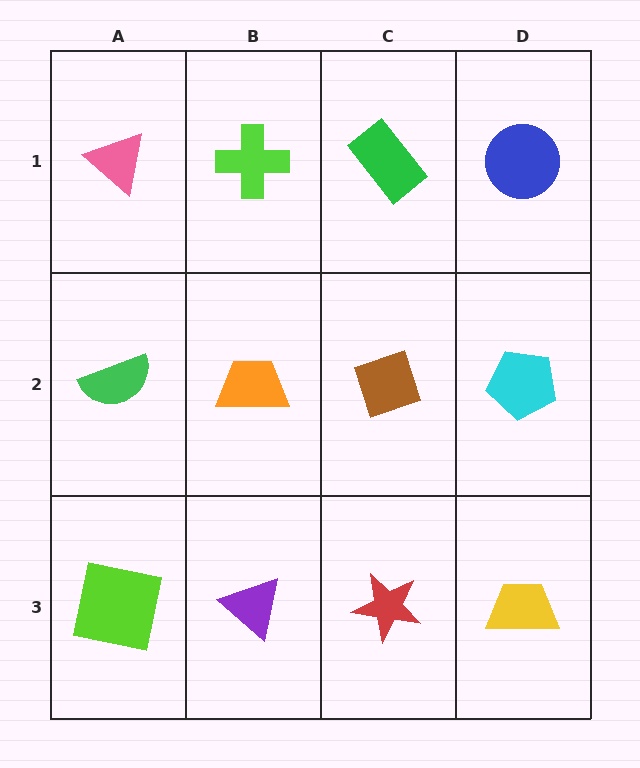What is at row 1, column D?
A blue circle.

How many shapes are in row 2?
4 shapes.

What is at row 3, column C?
A red star.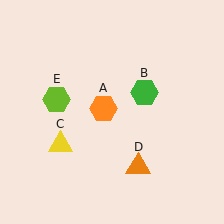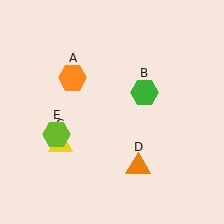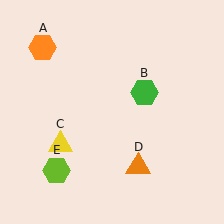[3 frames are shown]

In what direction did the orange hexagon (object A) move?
The orange hexagon (object A) moved up and to the left.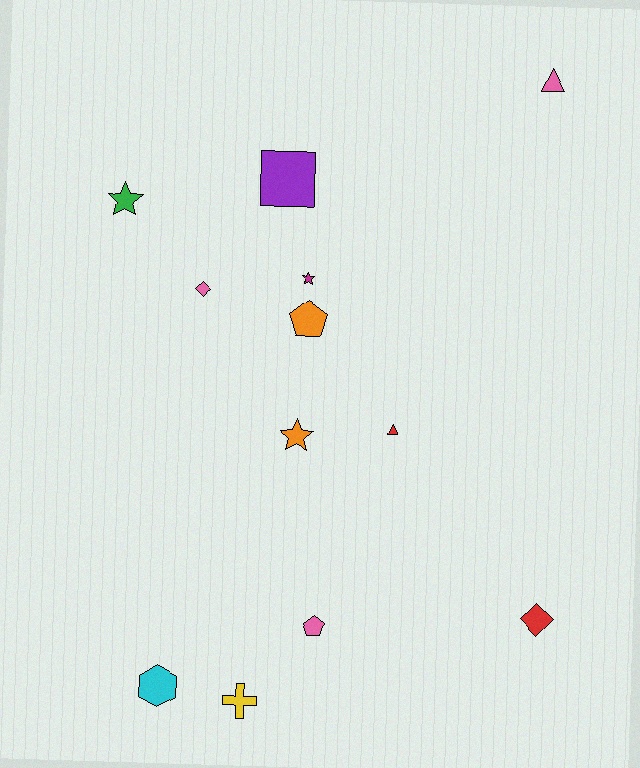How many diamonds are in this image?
There are 2 diamonds.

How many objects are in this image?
There are 12 objects.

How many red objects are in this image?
There are 2 red objects.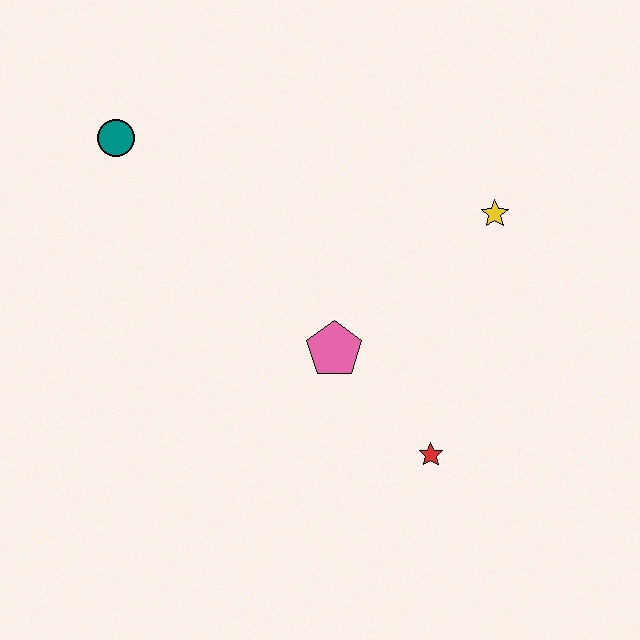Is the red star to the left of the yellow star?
Yes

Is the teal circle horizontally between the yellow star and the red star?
No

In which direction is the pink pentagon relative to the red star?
The pink pentagon is above the red star.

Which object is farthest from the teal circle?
The red star is farthest from the teal circle.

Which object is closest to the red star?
The pink pentagon is closest to the red star.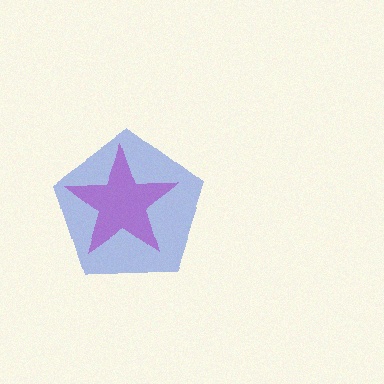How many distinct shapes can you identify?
There are 2 distinct shapes: a blue pentagon, a purple star.